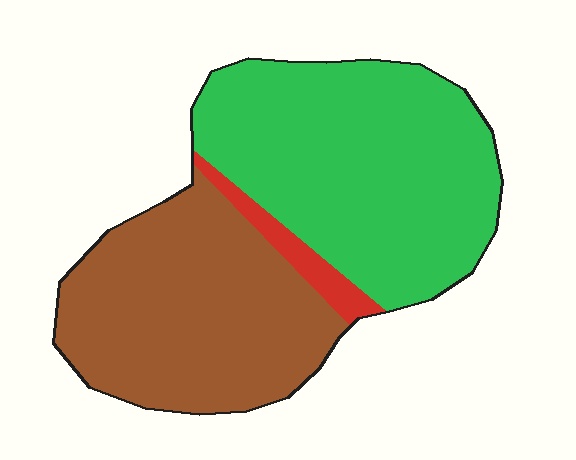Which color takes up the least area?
Red, at roughly 5%.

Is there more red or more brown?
Brown.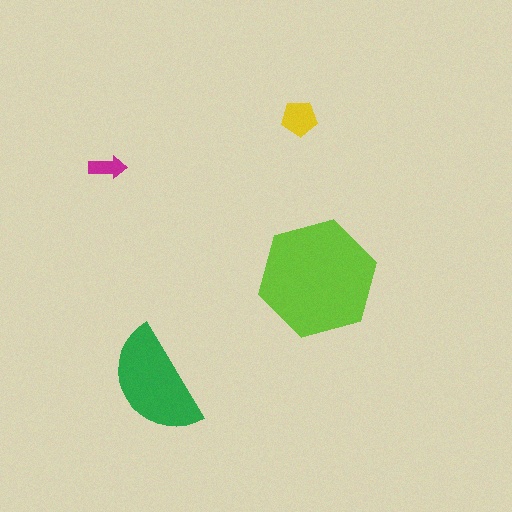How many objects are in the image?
There are 4 objects in the image.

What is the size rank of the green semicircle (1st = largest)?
2nd.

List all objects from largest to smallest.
The lime hexagon, the green semicircle, the yellow pentagon, the magenta arrow.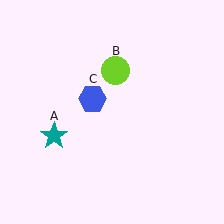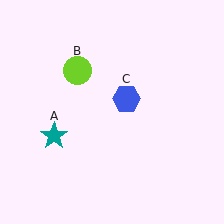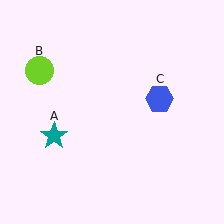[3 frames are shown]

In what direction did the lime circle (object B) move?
The lime circle (object B) moved left.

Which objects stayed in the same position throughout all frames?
Teal star (object A) remained stationary.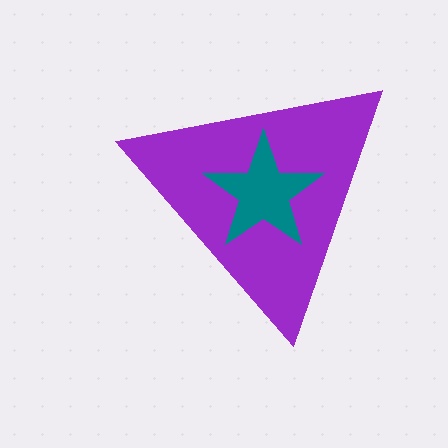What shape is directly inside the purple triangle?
The teal star.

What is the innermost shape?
The teal star.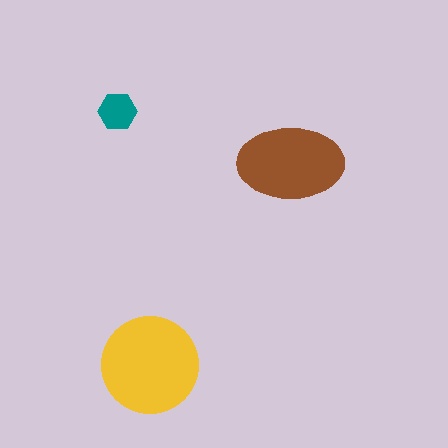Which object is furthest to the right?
The brown ellipse is rightmost.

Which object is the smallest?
The teal hexagon.